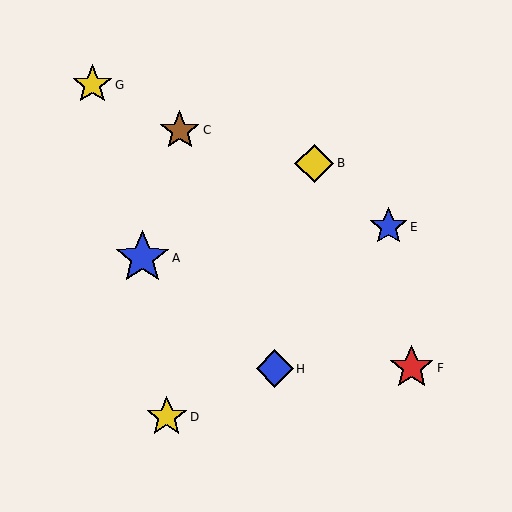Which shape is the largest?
The blue star (labeled A) is the largest.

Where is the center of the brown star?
The center of the brown star is at (180, 130).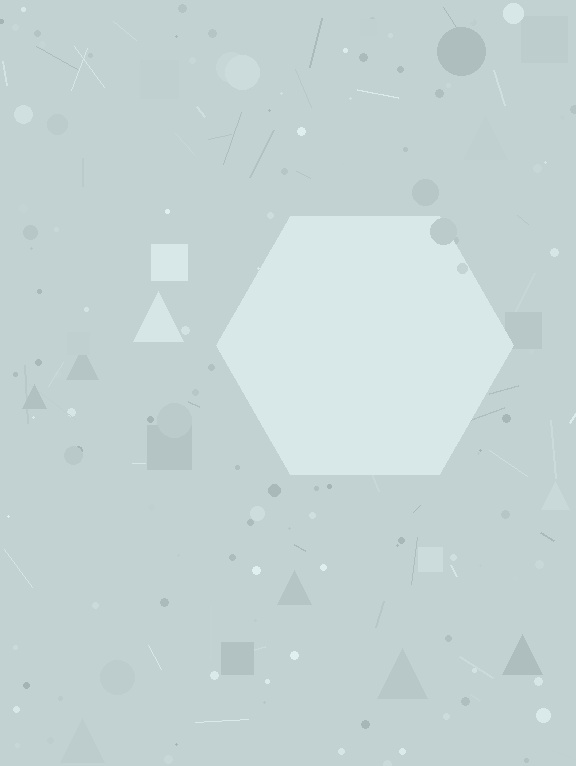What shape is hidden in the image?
A hexagon is hidden in the image.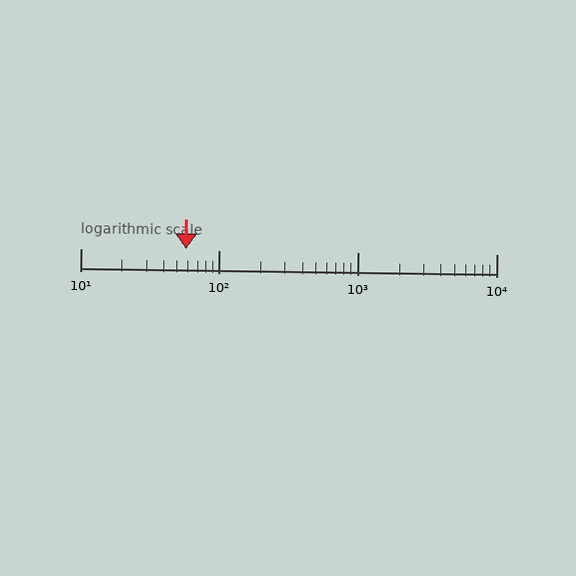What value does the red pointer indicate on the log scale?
The pointer indicates approximately 58.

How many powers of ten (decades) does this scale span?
The scale spans 3 decades, from 10 to 10000.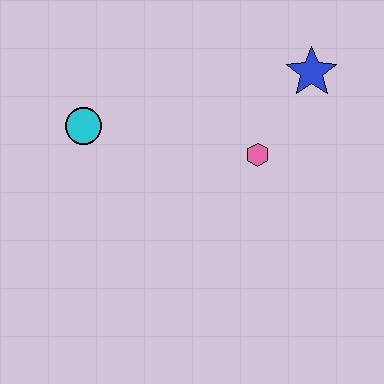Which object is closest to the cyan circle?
The pink hexagon is closest to the cyan circle.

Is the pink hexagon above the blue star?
No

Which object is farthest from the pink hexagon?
The cyan circle is farthest from the pink hexagon.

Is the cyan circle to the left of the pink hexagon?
Yes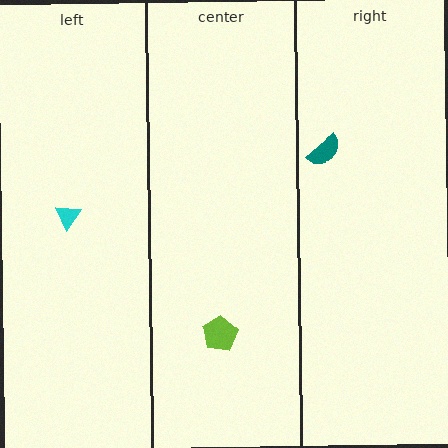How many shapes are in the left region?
1.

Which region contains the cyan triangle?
The left region.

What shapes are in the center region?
The lime pentagon.